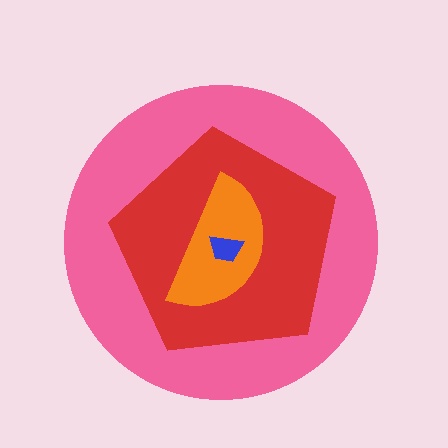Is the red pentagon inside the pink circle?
Yes.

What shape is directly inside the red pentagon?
The orange semicircle.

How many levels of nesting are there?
4.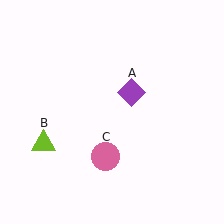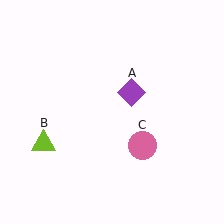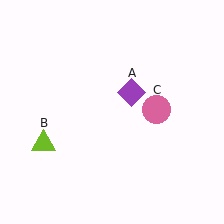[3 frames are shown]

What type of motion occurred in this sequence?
The pink circle (object C) rotated counterclockwise around the center of the scene.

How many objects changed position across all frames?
1 object changed position: pink circle (object C).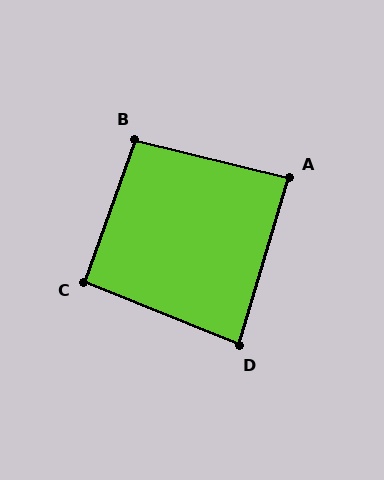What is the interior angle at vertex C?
Approximately 93 degrees (approximately right).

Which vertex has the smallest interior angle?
D, at approximately 84 degrees.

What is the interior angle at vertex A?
Approximately 87 degrees (approximately right).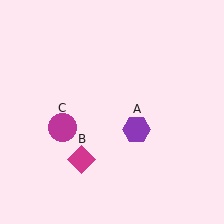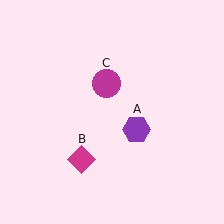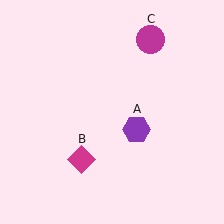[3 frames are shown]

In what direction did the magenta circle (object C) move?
The magenta circle (object C) moved up and to the right.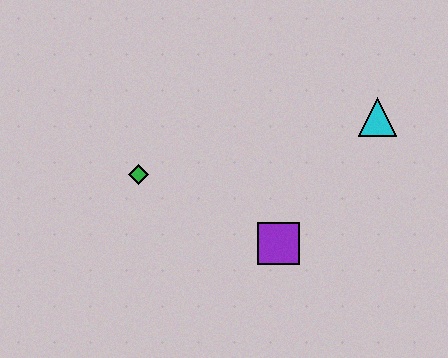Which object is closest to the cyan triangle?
The purple square is closest to the cyan triangle.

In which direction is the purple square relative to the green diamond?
The purple square is to the right of the green diamond.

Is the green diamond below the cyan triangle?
Yes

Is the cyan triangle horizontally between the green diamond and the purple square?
No